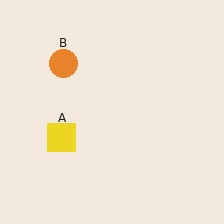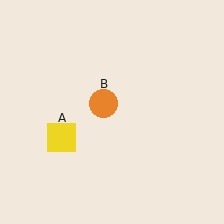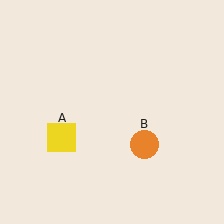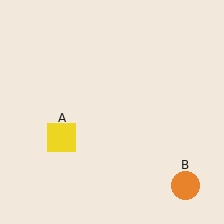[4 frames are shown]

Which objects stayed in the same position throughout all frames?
Yellow square (object A) remained stationary.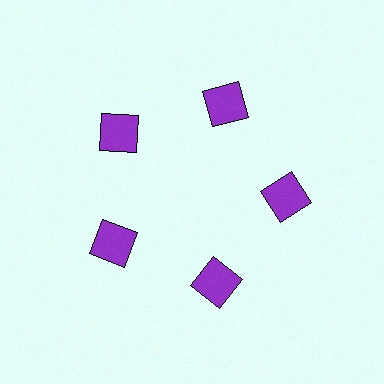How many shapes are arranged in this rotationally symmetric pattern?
There are 5 shapes, arranged in 5 groups of 1.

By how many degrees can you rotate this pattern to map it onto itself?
The pattern maps onto itself every 72 degrees of rotation.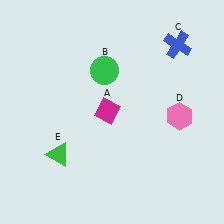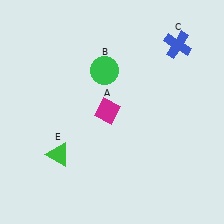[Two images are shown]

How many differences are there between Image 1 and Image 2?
There is 1 difference between the two images.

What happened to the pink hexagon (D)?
The pink hexagon (D) was removed in Image 2. It was in the bottom-right area of Image 1.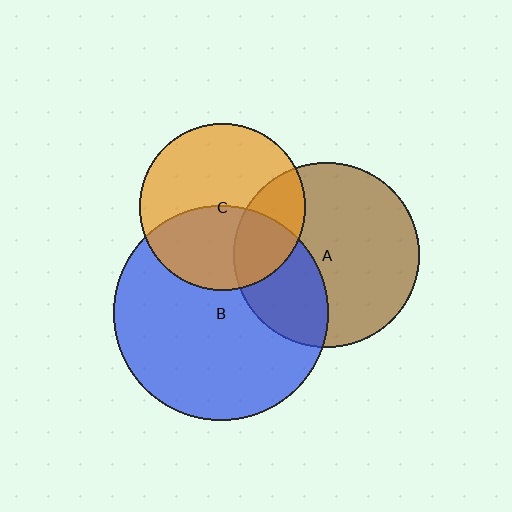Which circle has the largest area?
Circle B (blue).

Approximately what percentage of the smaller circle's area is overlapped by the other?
Approximately 25%.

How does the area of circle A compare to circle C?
Approximately 1.2 times.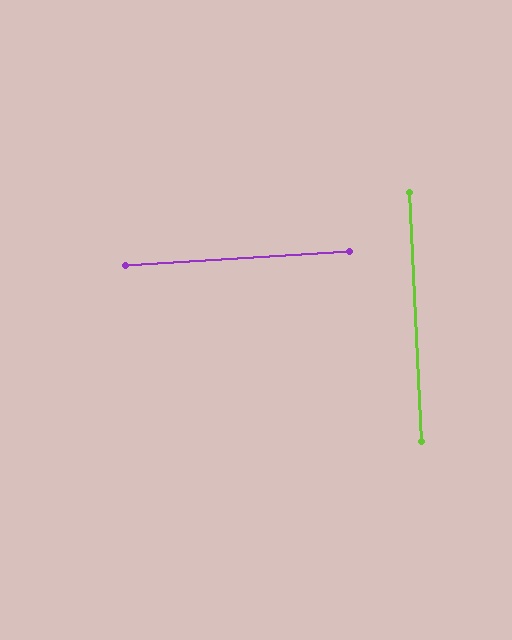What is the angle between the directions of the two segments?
Approximately 89 degrees.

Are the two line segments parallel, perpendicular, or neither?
Perpendicular — they meet at approximately 89°.